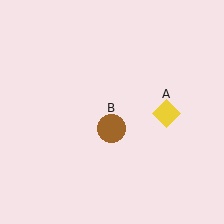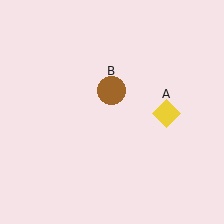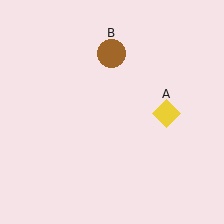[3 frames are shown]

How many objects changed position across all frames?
1 object changed position: brown circle (object B).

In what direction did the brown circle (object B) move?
The brown circle (object B) moved up.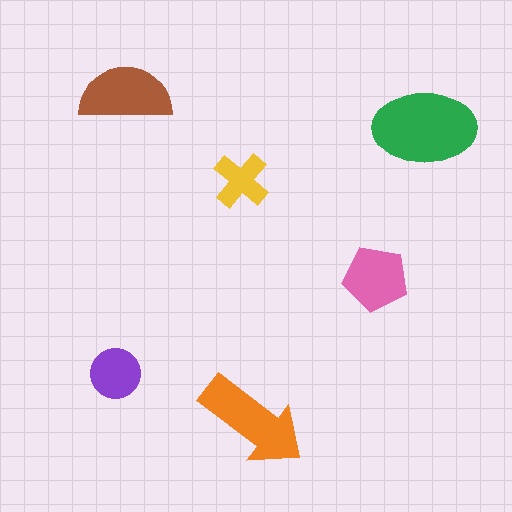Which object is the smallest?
The yellow cross.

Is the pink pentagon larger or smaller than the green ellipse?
Smaller.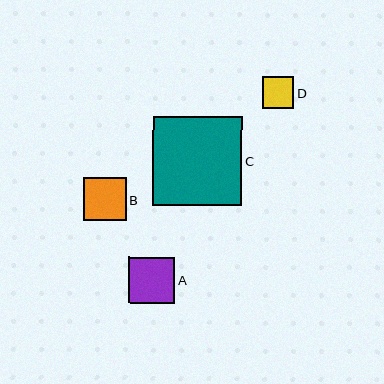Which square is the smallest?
Square D is the smallest with a size of approximately 32 pixels.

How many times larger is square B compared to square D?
Square B is approximately 1.3 times the size of square D.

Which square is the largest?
Square C is the largest with a size of approximately 89 pixels.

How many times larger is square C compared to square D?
Square C is approximately 2.8 times the size of square D.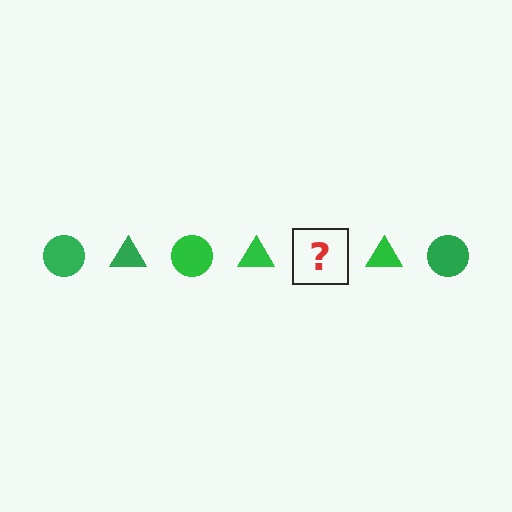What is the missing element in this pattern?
The missing element is a green circle.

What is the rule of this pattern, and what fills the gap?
The rule is that the pattern cycles through circle, triangle shapes in green. The gap should be filled with a green circle.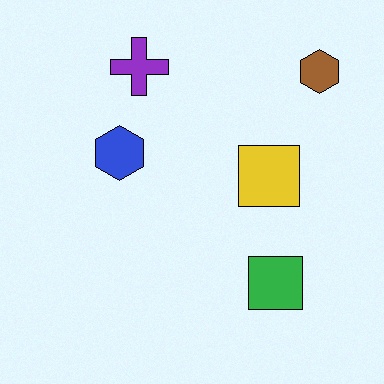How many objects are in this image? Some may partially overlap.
There are 5 objects.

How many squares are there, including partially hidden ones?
There are 2 squares.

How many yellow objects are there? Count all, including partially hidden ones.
There is 1 yellow object.